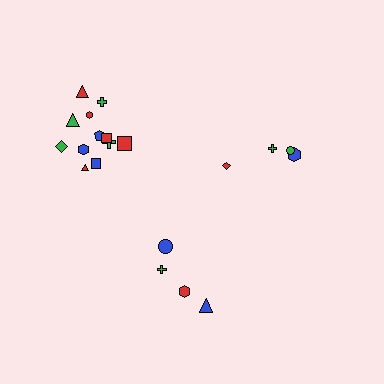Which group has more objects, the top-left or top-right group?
The top-left group.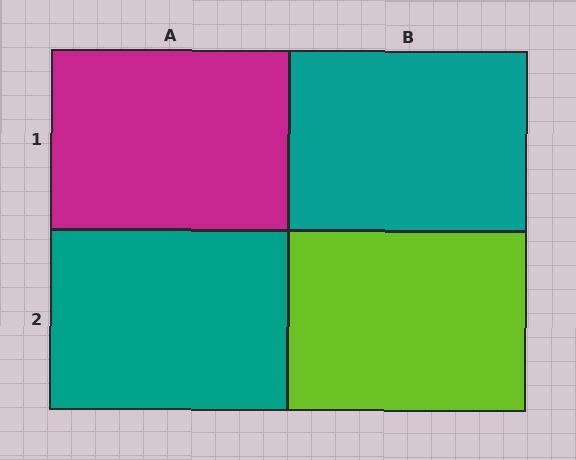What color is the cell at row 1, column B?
Teal.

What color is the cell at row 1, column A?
Magenta.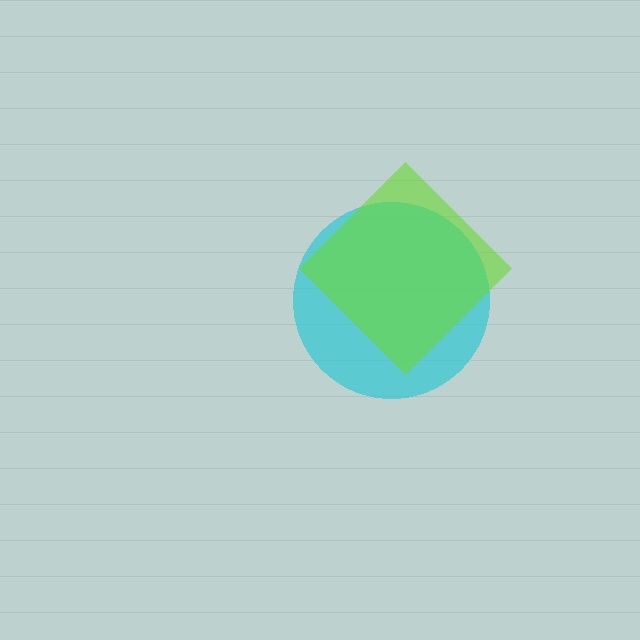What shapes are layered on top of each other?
The layered shapes are: a cyan circle, a lime diamond.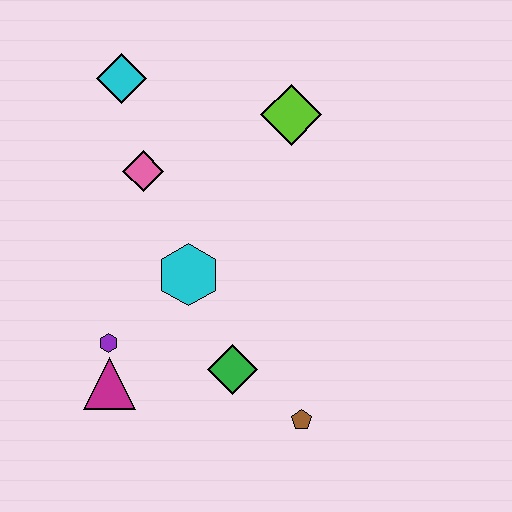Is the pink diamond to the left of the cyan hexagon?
Yes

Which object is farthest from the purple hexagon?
The lime diamond is farthest from the purple hexagon.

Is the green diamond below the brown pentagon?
No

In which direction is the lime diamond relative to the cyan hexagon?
The lime diamond is above the cyan hexagon.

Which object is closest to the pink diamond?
The cyan diamond is closest to the pink diamond.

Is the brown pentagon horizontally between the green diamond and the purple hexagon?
No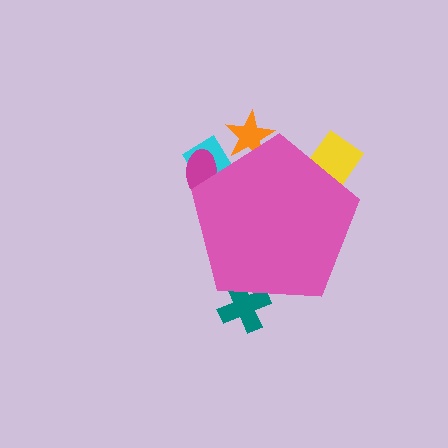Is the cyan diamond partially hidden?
Yes, the cyan diamond is partially hidden behind the pink pentagon.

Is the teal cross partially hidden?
Yes, the teal cross is partially hidden behind the pink pentagon.